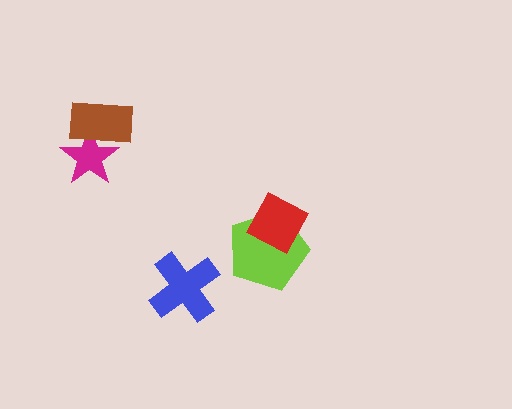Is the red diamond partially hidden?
No, no other shape covers it.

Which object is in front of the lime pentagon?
The red diamond is in front of the lime pentagon.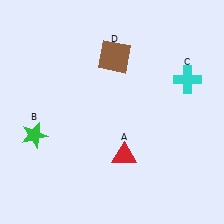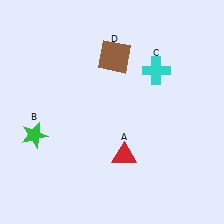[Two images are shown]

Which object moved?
The cyan cross (C) moved left.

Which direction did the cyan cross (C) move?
The cyan cross (C) moved left.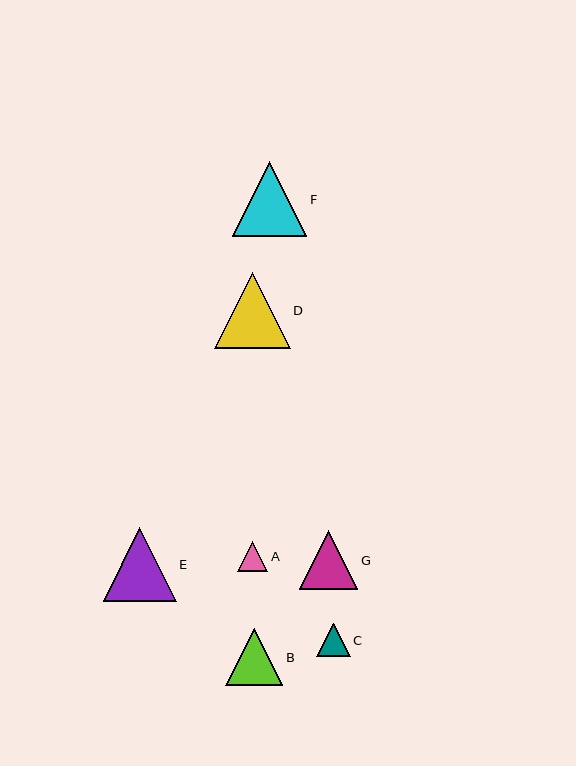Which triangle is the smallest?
Triangle A is the smallest with a size of approximately 30 pixels.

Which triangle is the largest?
Triangle D is the largest with a size of approximately 76 pixels.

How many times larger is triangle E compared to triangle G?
Triangle E is approximately 1.3 times the size of triangle G.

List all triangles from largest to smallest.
From largest to smallest: D, F, E, G, B, C, A.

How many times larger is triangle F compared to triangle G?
Triangle F is approximately 1.3 times the size of triangle G.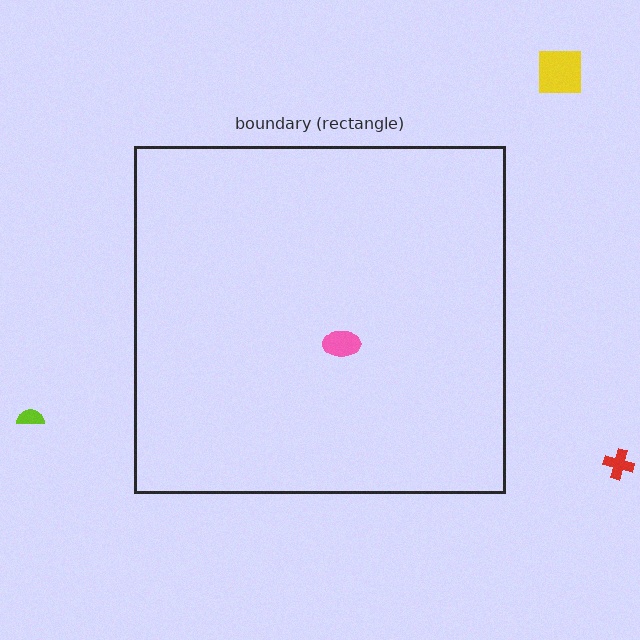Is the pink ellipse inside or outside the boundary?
Inside.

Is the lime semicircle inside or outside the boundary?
Outside.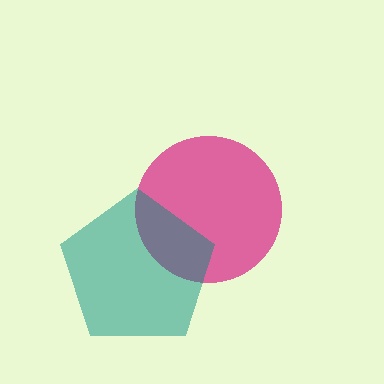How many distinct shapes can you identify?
There are 2 distinct shapes: a magenta circle, a teal pentagon.